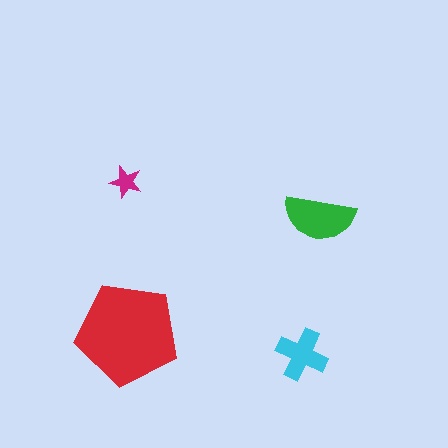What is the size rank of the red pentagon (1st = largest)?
1st.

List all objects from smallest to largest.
The magenta star, the cyan cross, the green semicircle, the red pentagon.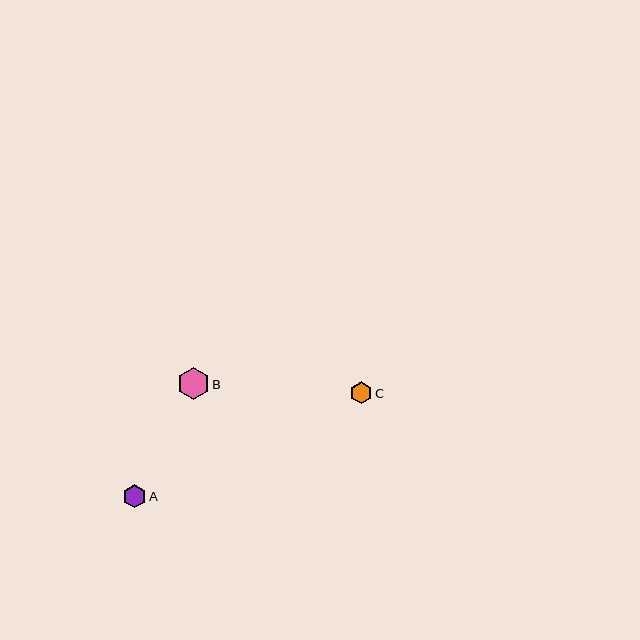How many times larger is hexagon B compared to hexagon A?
Hexagon B is approximately 1.4 times the size of hexagon A.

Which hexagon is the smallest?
Hexagon C is the smallest with a size of approximately 22 pixels.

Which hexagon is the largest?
Hexagon B is the largest with a size of approximately 32 pixels.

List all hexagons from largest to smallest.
From largest to smallest: B, A, C.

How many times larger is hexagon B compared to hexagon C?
Hexagon B is approximately 1.5 times the size of hexagon C.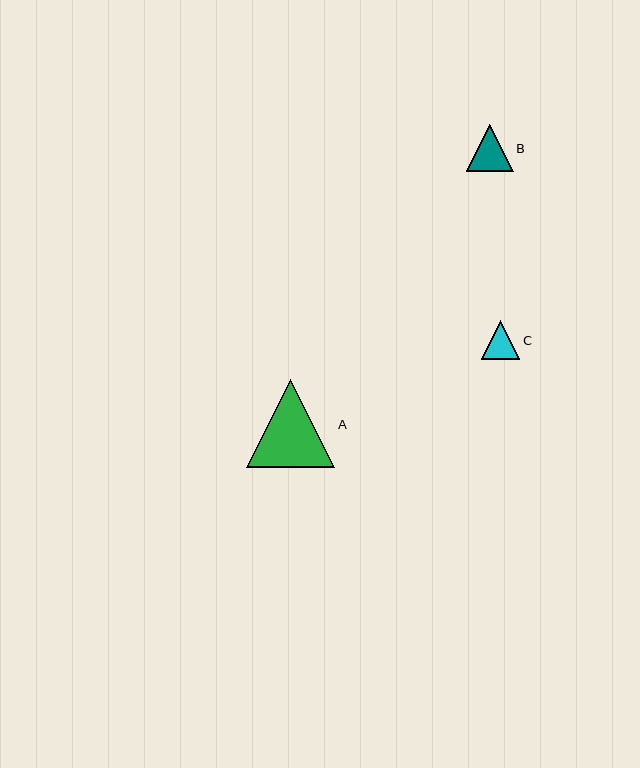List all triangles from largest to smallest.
From largest to smallest: A, B, C.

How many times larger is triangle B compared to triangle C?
Triangle B is approximately 1.2 times the size of triangle C.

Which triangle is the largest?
Triangle A is the largest with a size of approximately 88 pixels.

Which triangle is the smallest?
Triangle C is the smallest with a size of approximately 38 pixels.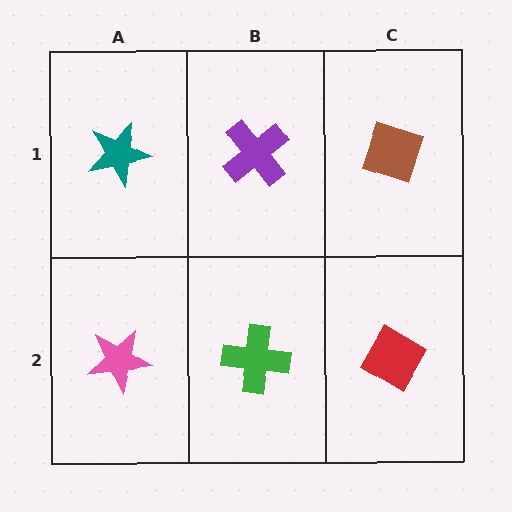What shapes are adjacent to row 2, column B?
A purple cross (row 1, column B), a pink star (row 2, column A), a red diamond (row 2, column C).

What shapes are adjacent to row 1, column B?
A green cross (row 2, column B), a teal star (row 1, column A), a brown diamond (row 1, column C).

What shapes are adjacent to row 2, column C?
A brown diamond (row 1, column C), a green cross (row 2, column B).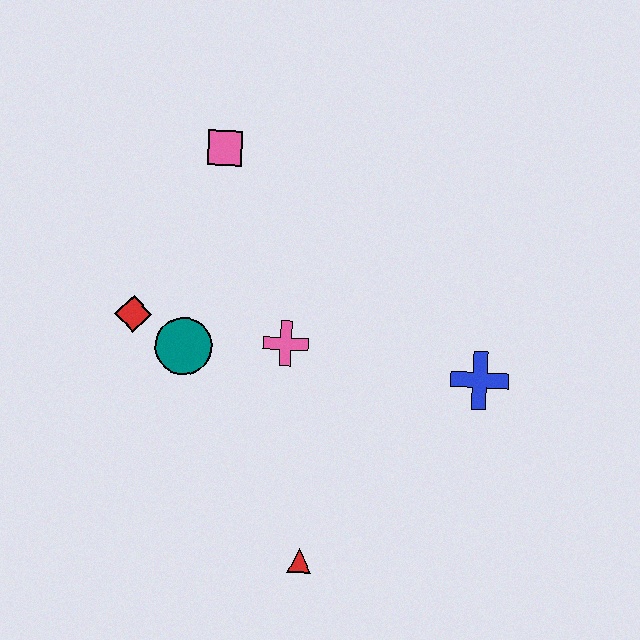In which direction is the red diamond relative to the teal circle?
The red diamond is to the left of the teal circle.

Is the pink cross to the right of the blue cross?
No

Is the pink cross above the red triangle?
Yes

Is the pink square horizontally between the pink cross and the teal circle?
Yes